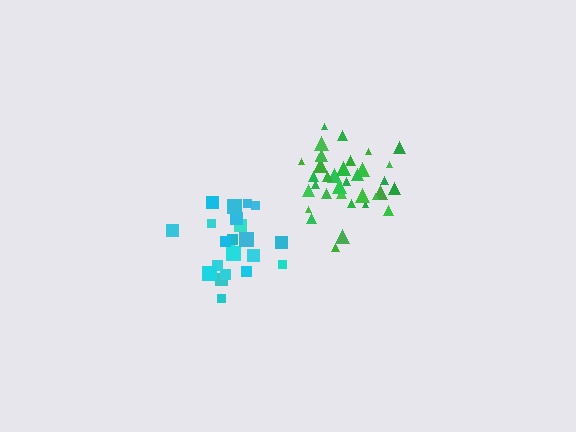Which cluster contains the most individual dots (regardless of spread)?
Green (35).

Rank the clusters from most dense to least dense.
green, cyan.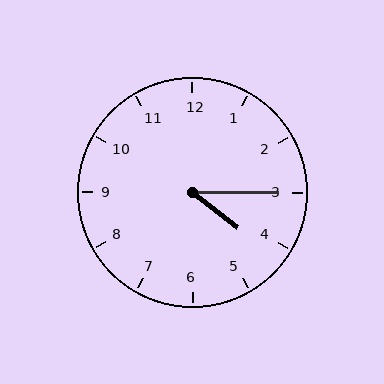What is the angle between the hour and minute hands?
Approximately 38 degrees.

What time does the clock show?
4:15.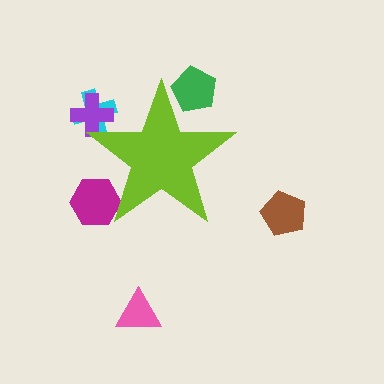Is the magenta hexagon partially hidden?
Yes, the magenta hexagon is partially hidden behind the lime star.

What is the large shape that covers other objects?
A lime star.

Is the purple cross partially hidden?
Yes, the purple cross is partially hidden behind the lime star.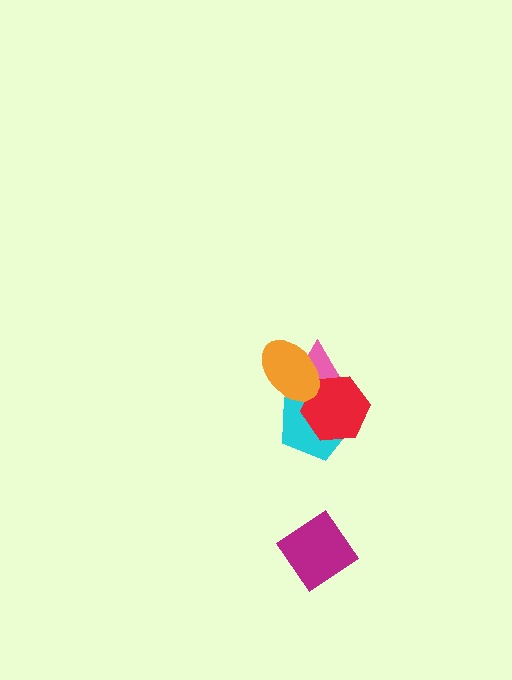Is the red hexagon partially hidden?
Yes, it is partially covered by another shape.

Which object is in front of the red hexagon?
The orange ellipse is in front of the red hexagon.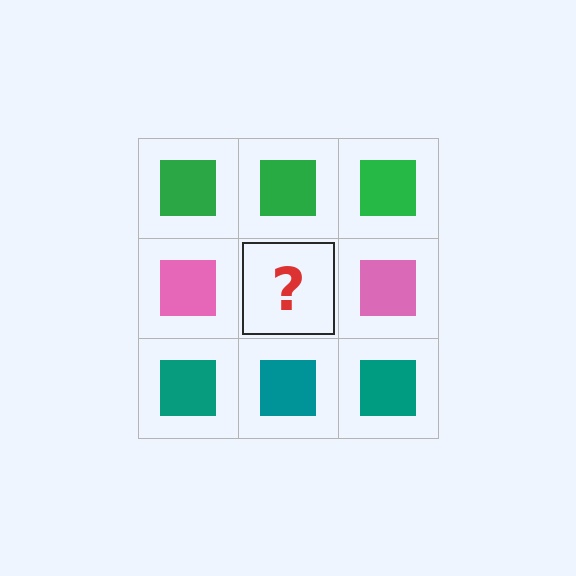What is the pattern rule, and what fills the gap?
The rule is that each row has a consistent color. The gap should be filled with a pink square.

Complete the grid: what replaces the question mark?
The question mark should be replaced with a pink square.